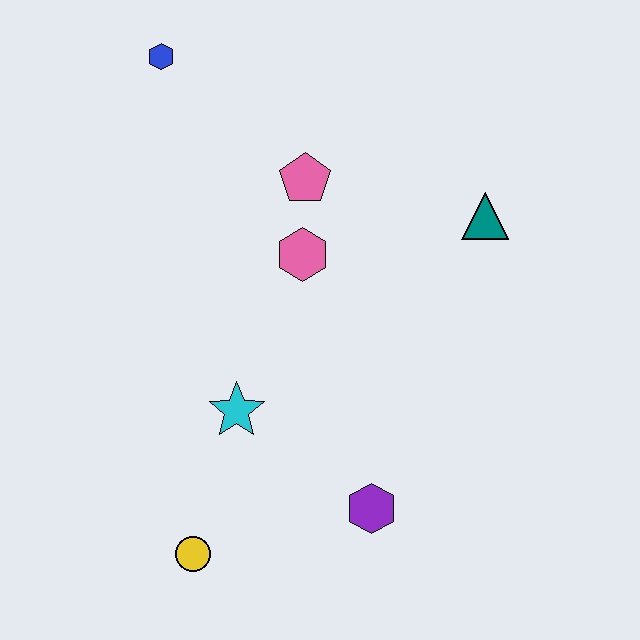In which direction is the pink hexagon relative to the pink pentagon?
The pink hexagon is below the pink pentagon.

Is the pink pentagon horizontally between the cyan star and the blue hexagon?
No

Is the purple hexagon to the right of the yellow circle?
Yes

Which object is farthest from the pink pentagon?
The yellow circle is farthest from the pink pentagon.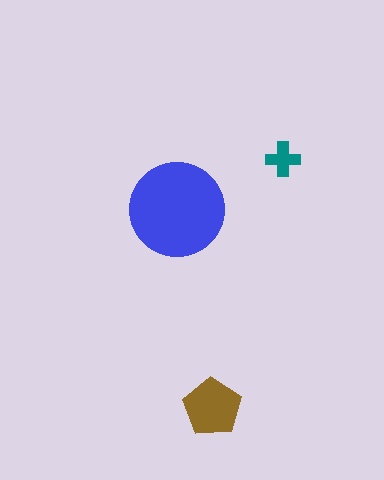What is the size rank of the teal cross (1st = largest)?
3rd.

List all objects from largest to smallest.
The blue circle, the brown pentagon, the teal cross.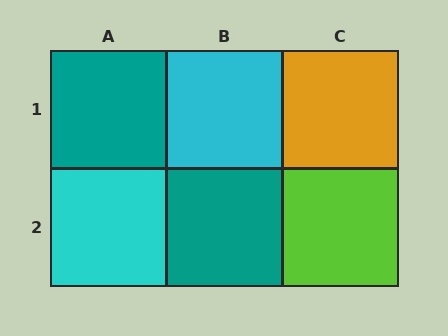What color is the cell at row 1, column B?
Cyan.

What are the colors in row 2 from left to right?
Cyan, teal, lime.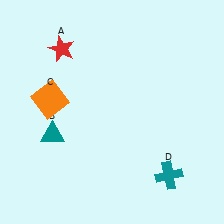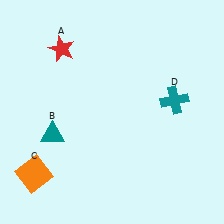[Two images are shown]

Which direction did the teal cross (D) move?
The teal cross (D) moved up.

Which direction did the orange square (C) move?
The orange square (C) moved down.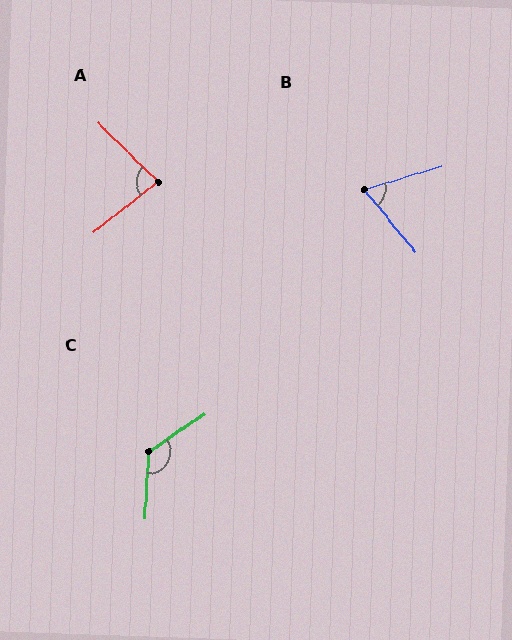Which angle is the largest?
C, at approximately 127 degrees.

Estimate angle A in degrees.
Approximately 82 degrees.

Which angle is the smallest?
B, at approximately 68 degrees.